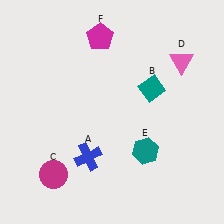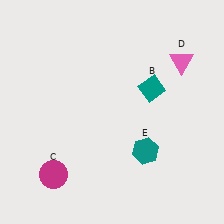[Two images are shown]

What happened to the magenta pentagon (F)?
The magenta pentagon (F) was removed in Image 2. It was in the top-left area of Image 1.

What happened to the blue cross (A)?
The blue cross (A) was removed in Image 2. It was in the bottom-left area of Image 1.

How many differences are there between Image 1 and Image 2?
There are 2 differences between the two images.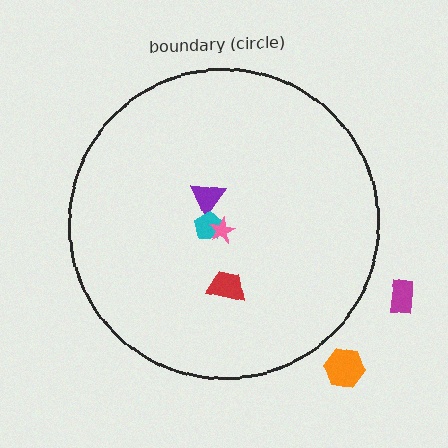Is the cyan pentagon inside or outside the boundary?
Inside.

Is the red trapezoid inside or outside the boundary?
Inside.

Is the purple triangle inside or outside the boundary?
Inside.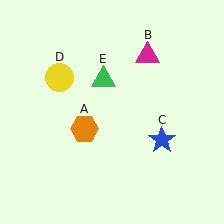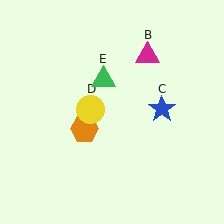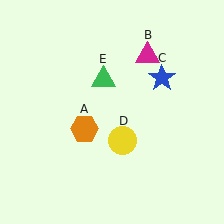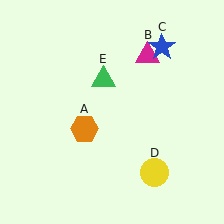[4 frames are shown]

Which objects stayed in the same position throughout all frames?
Orange hexagon (object A) and magenta triangle (object B) and green triangle (object E) remained stationary.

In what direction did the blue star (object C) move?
The blue star (object C) moved up.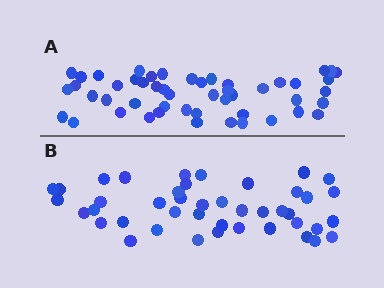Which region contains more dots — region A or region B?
Region A (the top region) has more dots.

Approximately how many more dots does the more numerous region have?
Region A has roughly 8 or so more dots than region B.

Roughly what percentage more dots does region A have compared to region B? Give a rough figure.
About 15% more.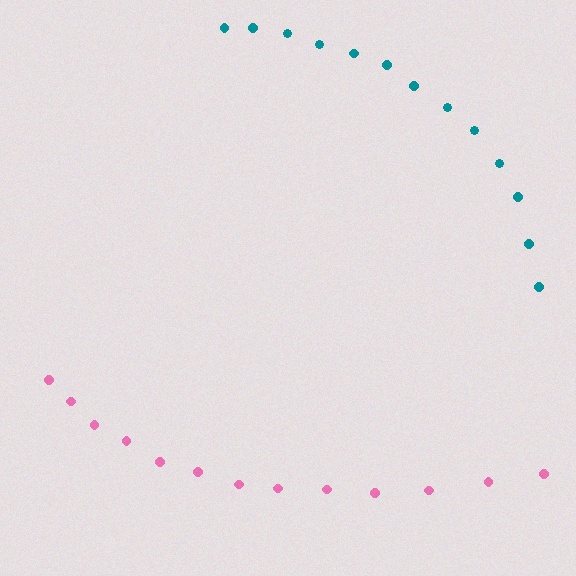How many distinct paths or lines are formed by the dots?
There are 2 distinct paths.